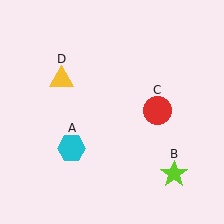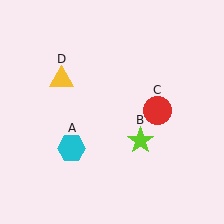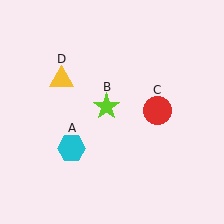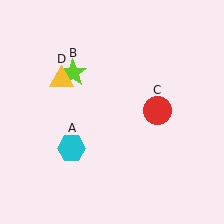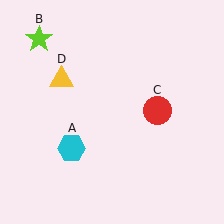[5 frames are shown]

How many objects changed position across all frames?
1 object changed position: lime star (object B).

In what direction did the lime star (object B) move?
The lime star (object B) moved up and to the left.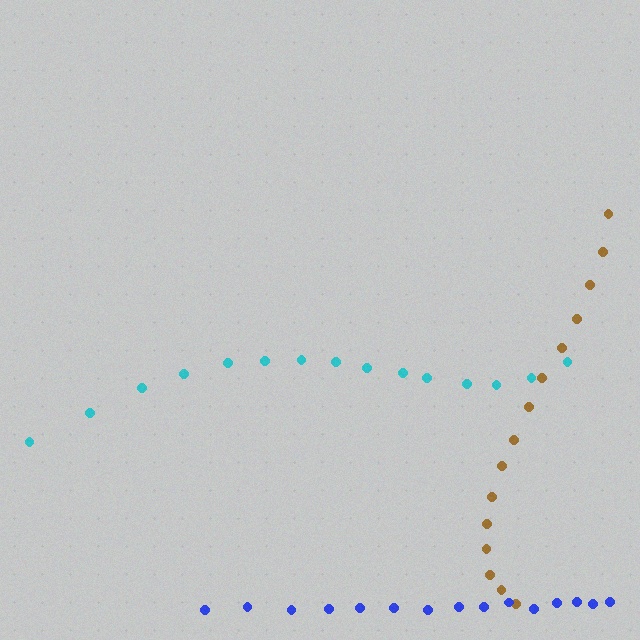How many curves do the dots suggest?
There are 3 distinct paths.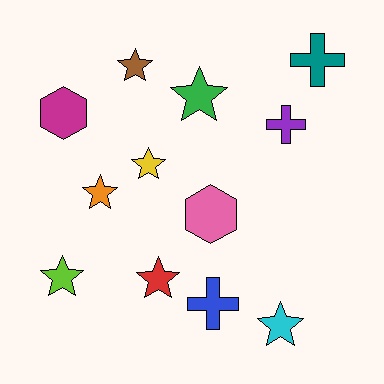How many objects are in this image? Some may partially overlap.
There are 12 objects.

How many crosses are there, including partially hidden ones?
There are 3 crosses.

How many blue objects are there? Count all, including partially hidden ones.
There is 1 blue object.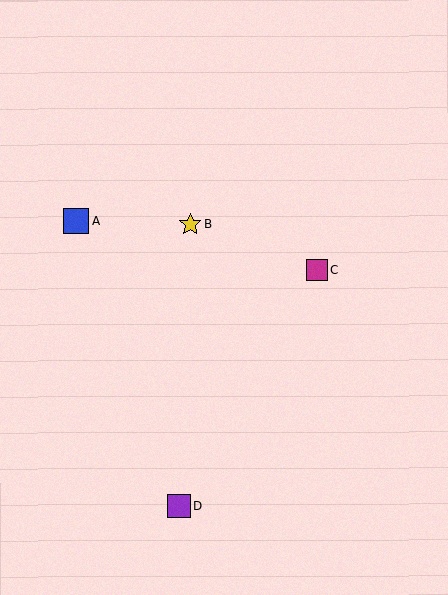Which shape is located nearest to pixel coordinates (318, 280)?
The magenta square (labeled C) at (317, 270) is nearest to that location.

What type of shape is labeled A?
Shape A is a blue square.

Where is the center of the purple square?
The center of the purple square is at (178, 506).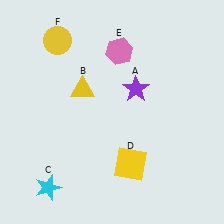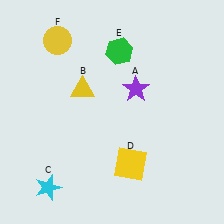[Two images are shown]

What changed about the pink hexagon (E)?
In Image 1, E is pink. In Image 2, it changed to green.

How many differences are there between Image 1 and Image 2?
There is 1 difference between the two images.